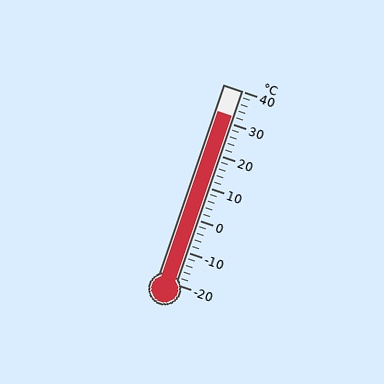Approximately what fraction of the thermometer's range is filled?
The thermometer is filled to approximately 85% of its range.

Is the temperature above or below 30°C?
The temperature is above 30°C.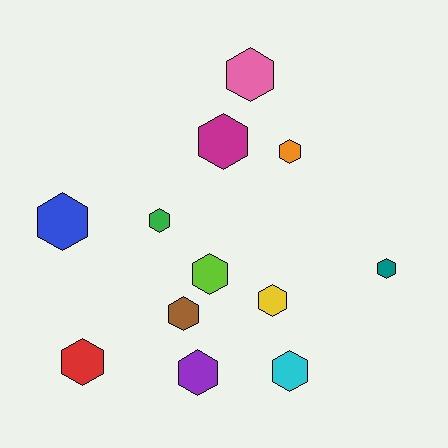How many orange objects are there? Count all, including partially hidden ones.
There is 1 orange object.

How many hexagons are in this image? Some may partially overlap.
There are 12 hexagons.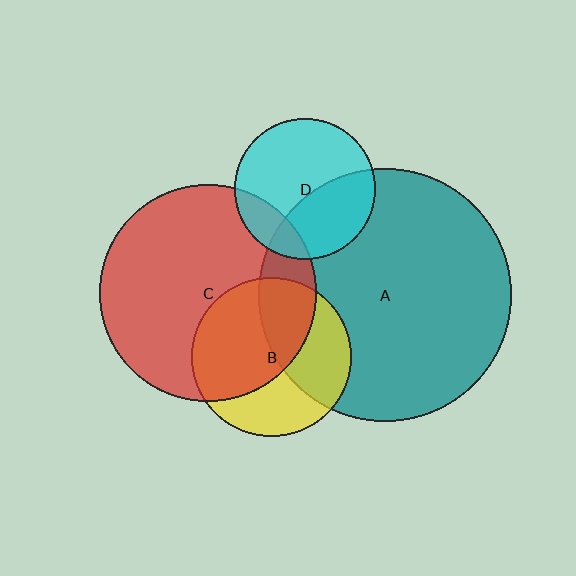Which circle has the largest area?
Circle A (teal).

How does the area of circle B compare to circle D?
Approximately 1.3 times.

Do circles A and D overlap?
Yes.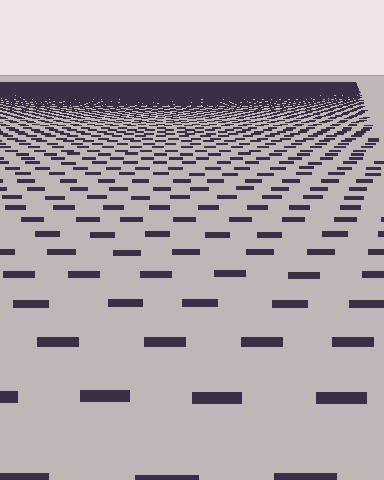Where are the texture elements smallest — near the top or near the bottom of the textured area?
Near the top.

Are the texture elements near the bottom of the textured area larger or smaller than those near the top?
Larger. Near the bottom, elements are closer to the viewer and appear at a bigger on-screen size.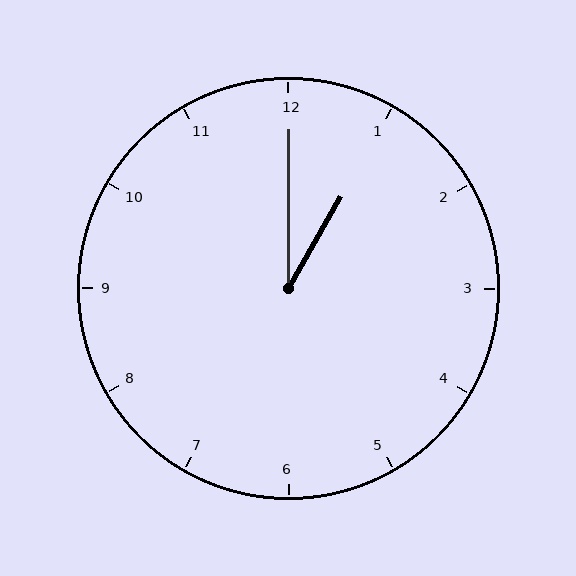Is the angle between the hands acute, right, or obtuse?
It is acute.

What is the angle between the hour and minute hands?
Approximately 30 degrees.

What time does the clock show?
1:00.